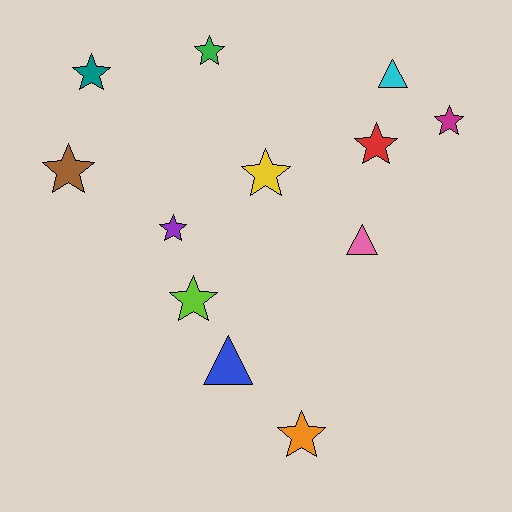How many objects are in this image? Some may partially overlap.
There are 12 objects.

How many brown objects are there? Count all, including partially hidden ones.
There is 1 brown object.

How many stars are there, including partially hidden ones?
There are 9 stars.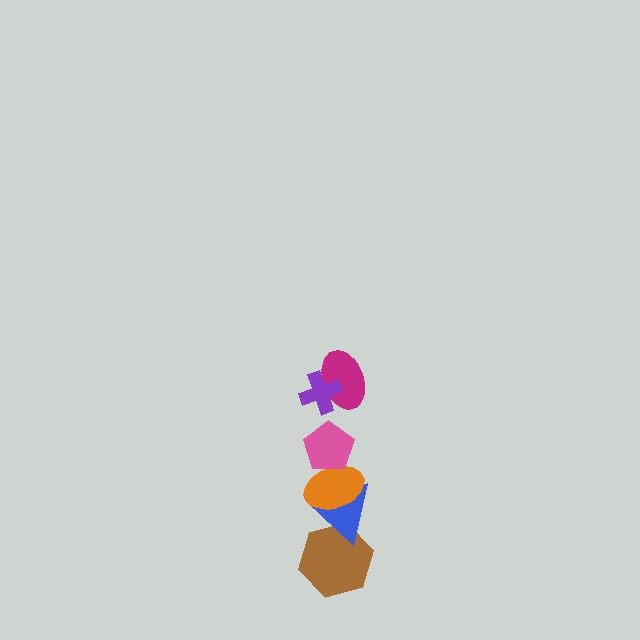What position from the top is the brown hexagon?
The brown hexagon is 6th from the top.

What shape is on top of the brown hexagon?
The blue triangle is on top of the brown hexagon.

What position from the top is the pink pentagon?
The pink pentagon is 3rd from the top.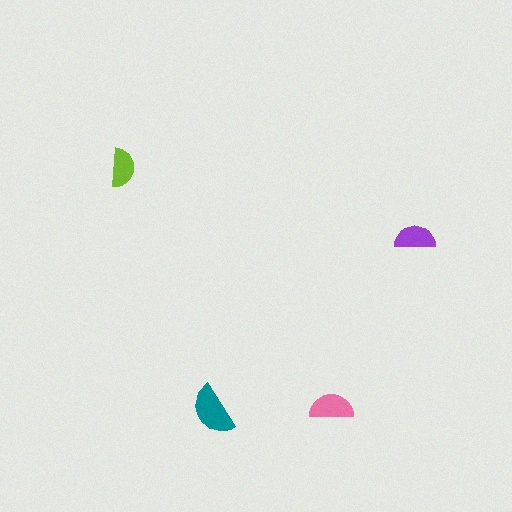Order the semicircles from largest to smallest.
the teal one, the pink one, the purple one, the lime one.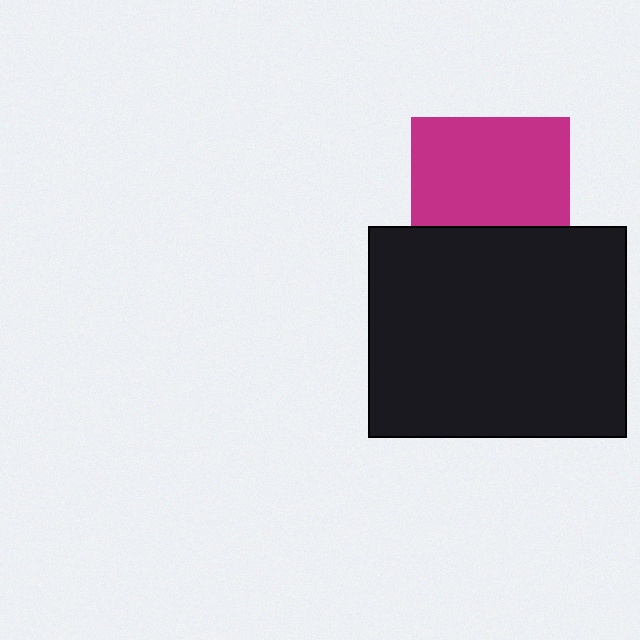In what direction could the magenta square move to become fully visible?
The magenta square could move up. That would shift it out from behind the black rectangle entirely.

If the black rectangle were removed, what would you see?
You would see the complete magenta square.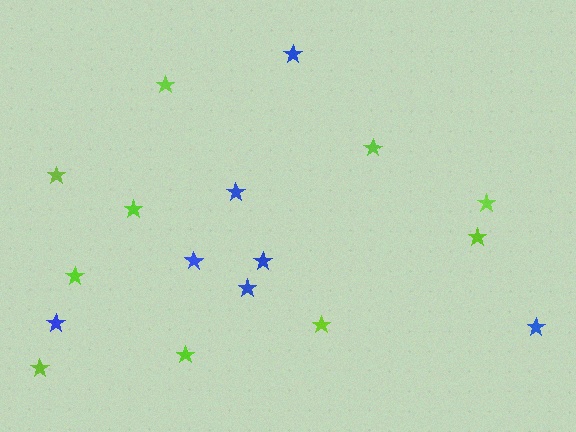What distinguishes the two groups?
There are 2 groups: one group of blue stars (7) and one group of lime stars (10).